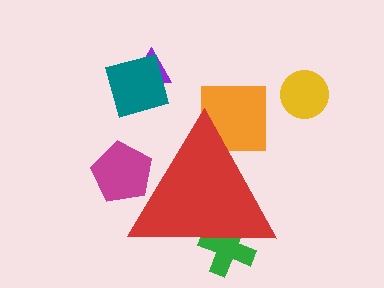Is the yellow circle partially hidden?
No, the yellow circle is fully visible.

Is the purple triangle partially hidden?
No, the purple triangle is fully visible.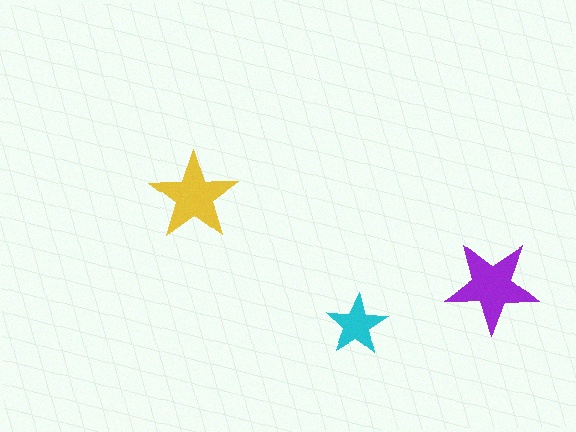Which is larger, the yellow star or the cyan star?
The yellow one.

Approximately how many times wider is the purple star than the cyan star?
About 1.5 times wider.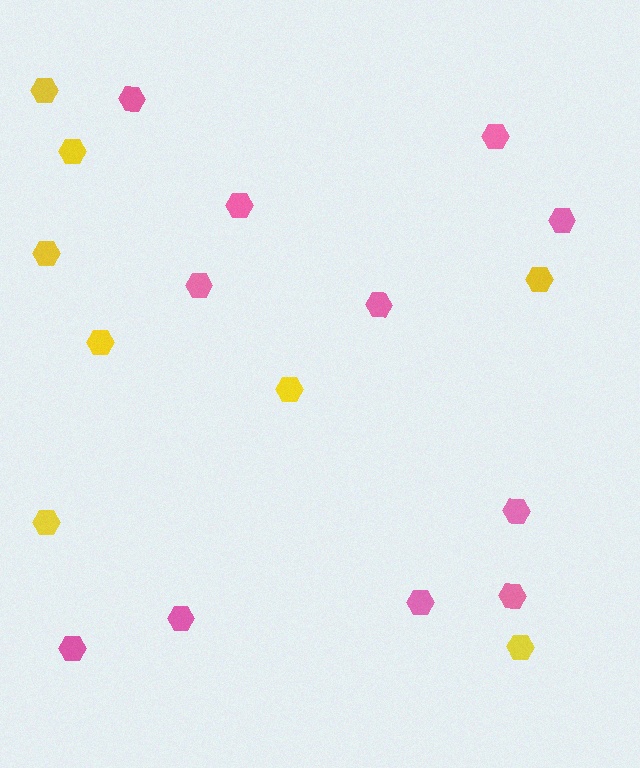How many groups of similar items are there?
There are 2 groups: one group of yellow hexagons (8) and one group of pink hexagons (11).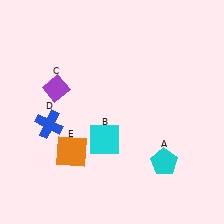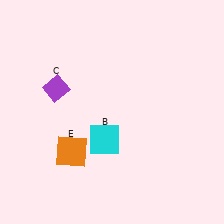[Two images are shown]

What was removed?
The cyan pentagon (A), the blue cross (D) were removed in Image 2.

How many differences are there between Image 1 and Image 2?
There are 2 differences between the two images.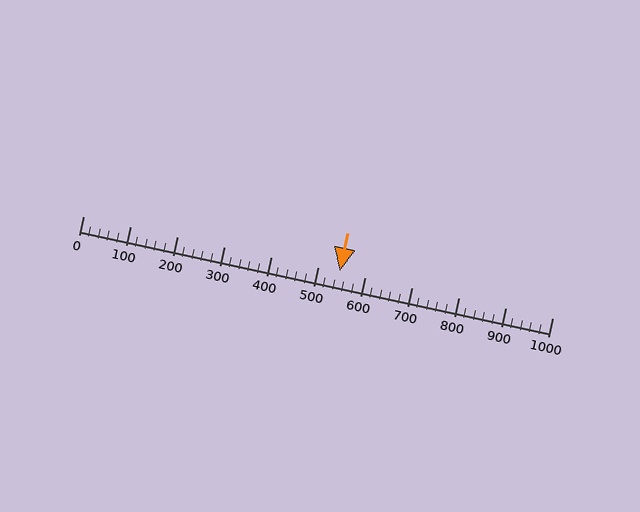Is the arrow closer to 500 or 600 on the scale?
The arrow is closer to 500.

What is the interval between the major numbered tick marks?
The major tick marks are spaced 100 units apart.